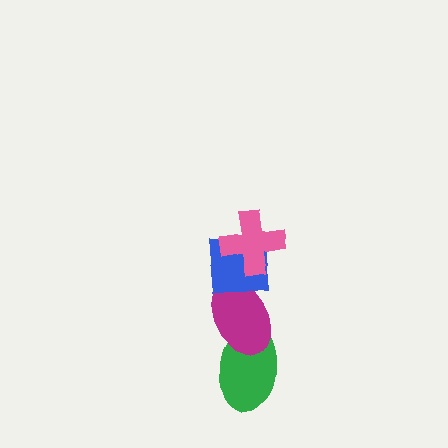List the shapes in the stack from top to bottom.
From top to bottom: the pink cross, the blue square, the magenta ellipse, the green ellipse.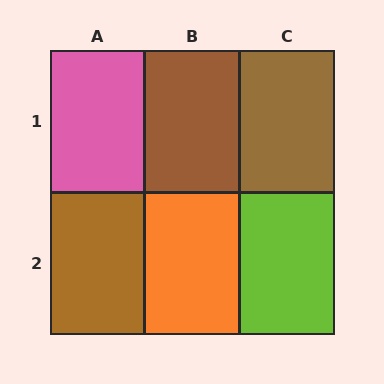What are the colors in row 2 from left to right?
Brown, orange, lime.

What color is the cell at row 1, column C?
Brown.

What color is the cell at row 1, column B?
Brown.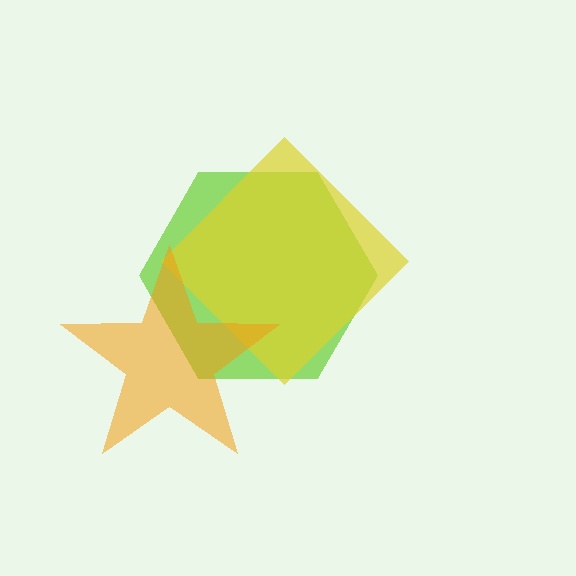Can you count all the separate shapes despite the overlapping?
Yes, there are 3 separate shapes.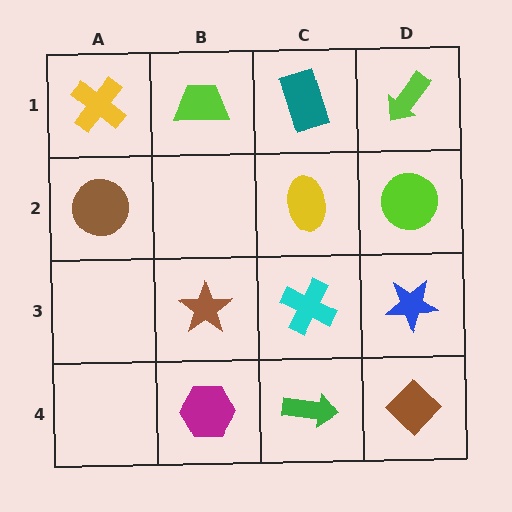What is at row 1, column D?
A lime arrow.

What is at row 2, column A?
A brown circle.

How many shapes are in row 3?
3 shapes.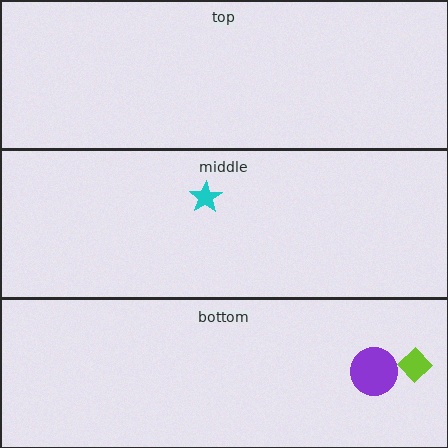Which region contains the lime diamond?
The bottom region.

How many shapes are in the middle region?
1.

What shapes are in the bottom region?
The purple circle, the lime diamond.